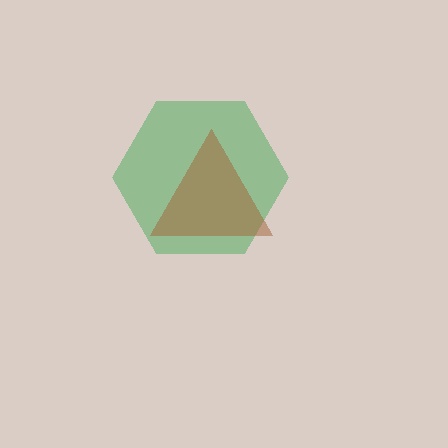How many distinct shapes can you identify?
There are 2 distinct shapes: a green hexagon, a brown triangle.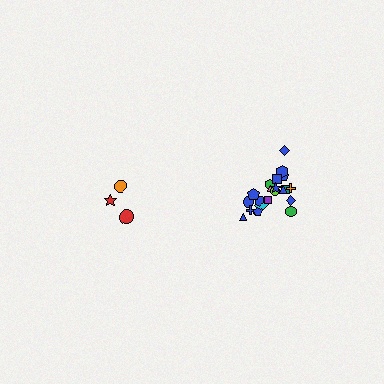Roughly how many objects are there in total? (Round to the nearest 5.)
Roughly 25 objects in total.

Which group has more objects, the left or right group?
The right group.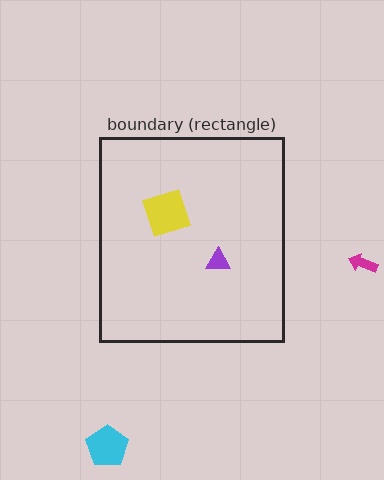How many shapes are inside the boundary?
2 inside, 2 outside.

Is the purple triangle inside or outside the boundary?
Inside.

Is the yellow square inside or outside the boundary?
Inside.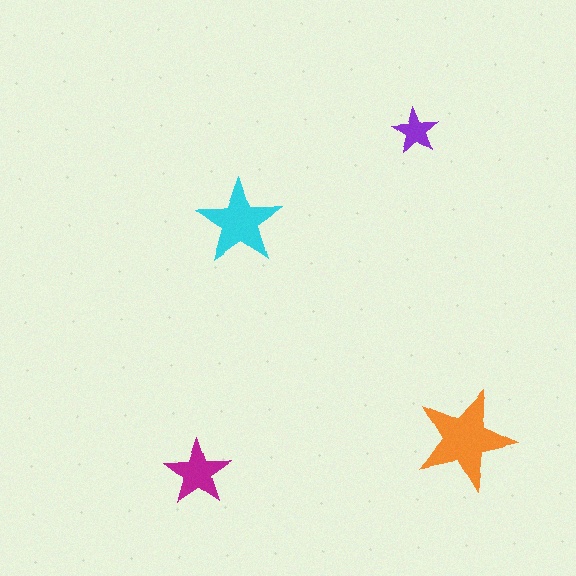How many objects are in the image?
There are 4 objects in the image.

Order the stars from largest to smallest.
the orange one, the cyan one, the magenta one, the purple one.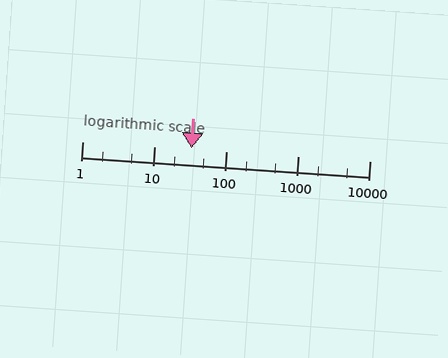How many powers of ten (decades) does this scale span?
The scale spans 4 decades, from 1 to 10000.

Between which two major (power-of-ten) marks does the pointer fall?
The pointer is between 10 and 100.